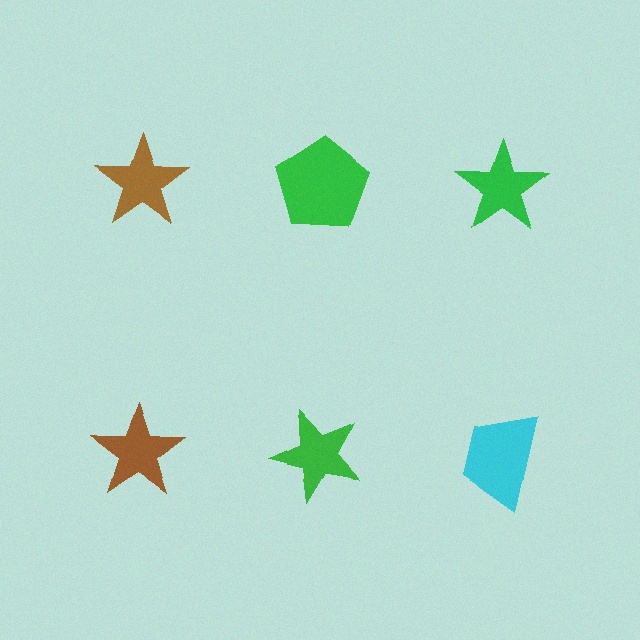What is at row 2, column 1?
A brown star.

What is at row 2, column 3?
A cyan trapezoid.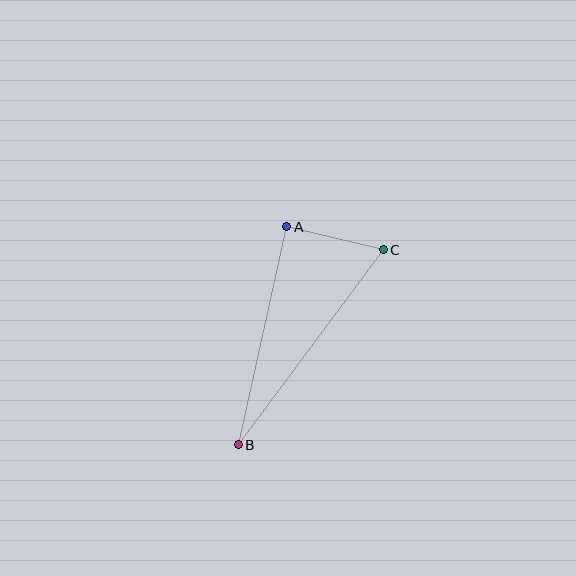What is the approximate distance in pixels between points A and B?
The distance between A and B is approximately 223 pixels.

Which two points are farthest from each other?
Points B and C are farthest from each other.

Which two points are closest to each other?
Points A and C are closest to each other.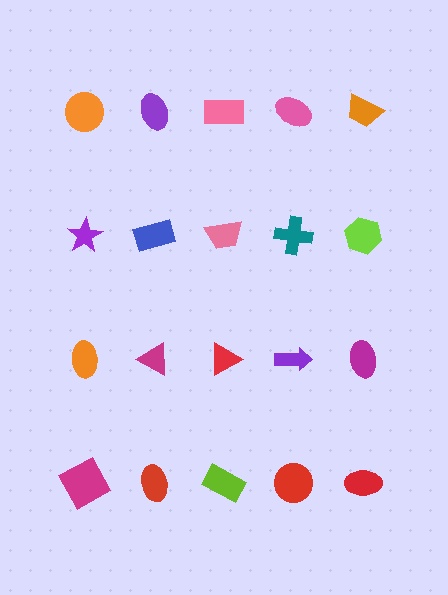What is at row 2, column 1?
A purple star.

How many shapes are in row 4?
5 shapes.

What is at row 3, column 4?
A purple arrow.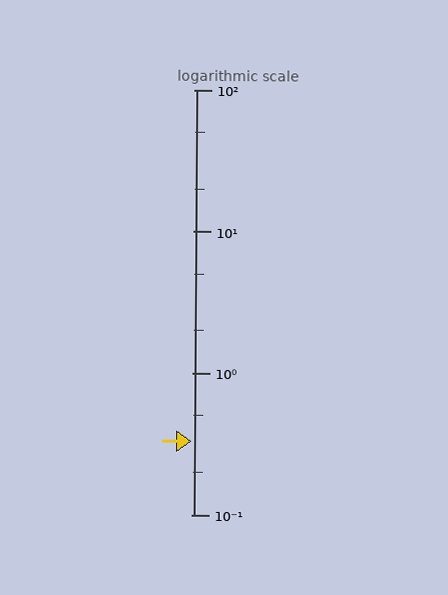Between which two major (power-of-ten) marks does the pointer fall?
The pointer is between 0.1 and 1.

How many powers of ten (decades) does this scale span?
The scale spans 3 decades, from 0.1 to 100.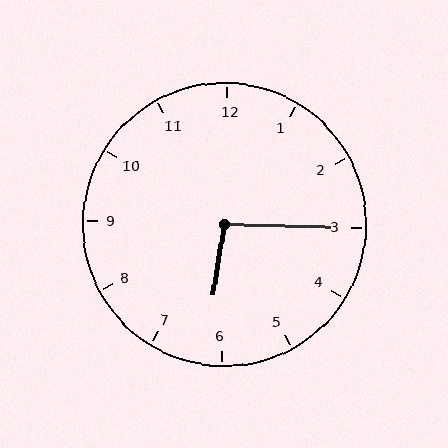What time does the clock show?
6:15.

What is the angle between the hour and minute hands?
Approximately 98 degrees.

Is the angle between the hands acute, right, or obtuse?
It is obtuse.